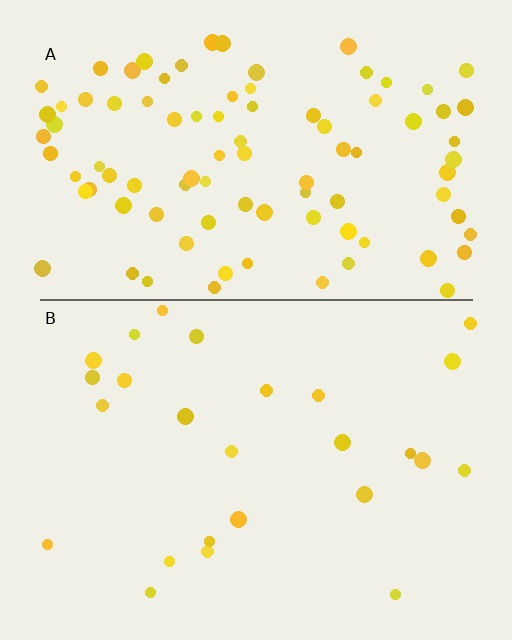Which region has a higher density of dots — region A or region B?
A (the top).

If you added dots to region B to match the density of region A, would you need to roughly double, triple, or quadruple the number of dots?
Approximately quadruple.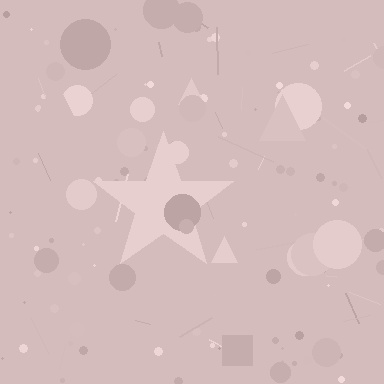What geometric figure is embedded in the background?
A star is embedded in the background.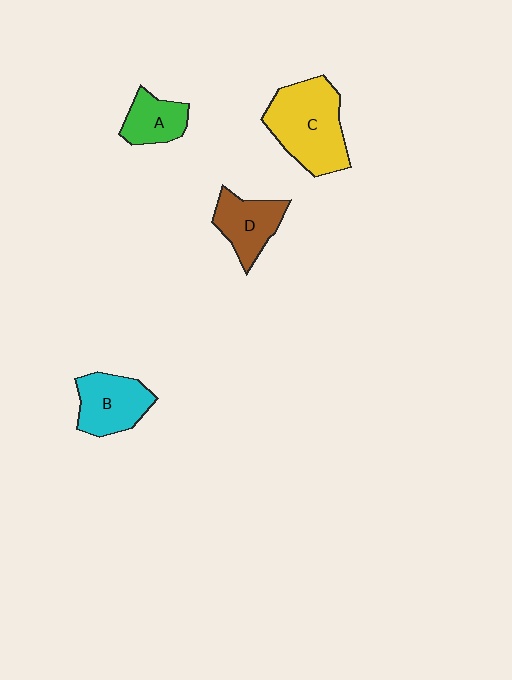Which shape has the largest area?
Shape C (yellow).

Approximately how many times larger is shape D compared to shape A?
Approximately 1.2 times.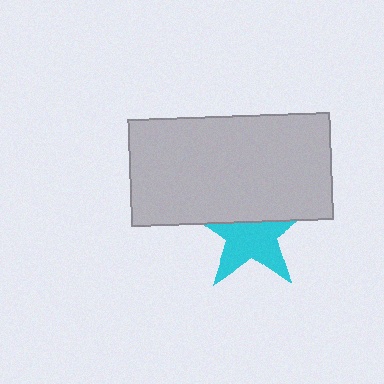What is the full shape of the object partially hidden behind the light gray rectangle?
The partially hidden object is a cyan star.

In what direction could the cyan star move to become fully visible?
The cyan star could move down. That would shift it out from behind the light gray rectangle entirely.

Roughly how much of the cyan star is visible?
About half of it is visible (roughly 57%).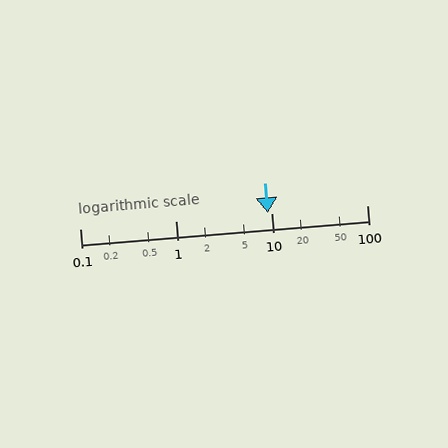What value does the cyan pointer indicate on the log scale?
The pointer indicates approximately 9.2.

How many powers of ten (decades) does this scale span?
The scale spans 3 decades, from 0.1 to 100.